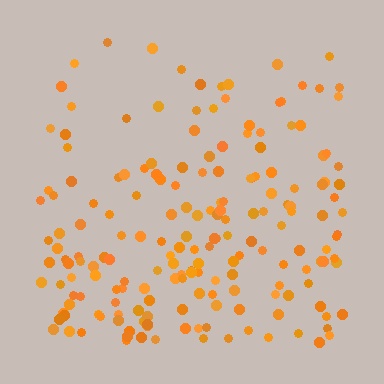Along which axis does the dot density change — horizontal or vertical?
Vertical.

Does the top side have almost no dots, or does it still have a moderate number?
Still a moderate number, just noticeably fewer than the bottom.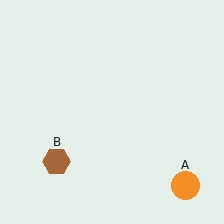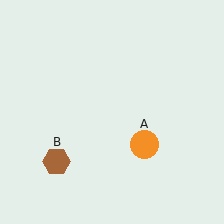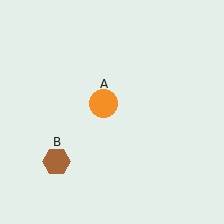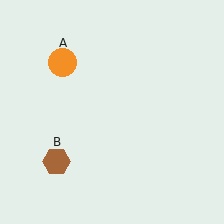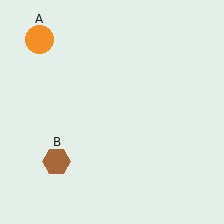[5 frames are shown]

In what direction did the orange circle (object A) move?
The orange circle (object A) moved up and to the left.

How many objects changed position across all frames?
1 object changed position: orange circle (object A).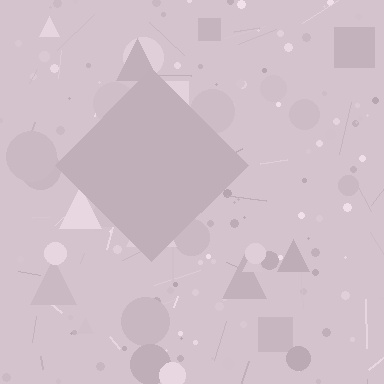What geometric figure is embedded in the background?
A diamond is embedded in the background.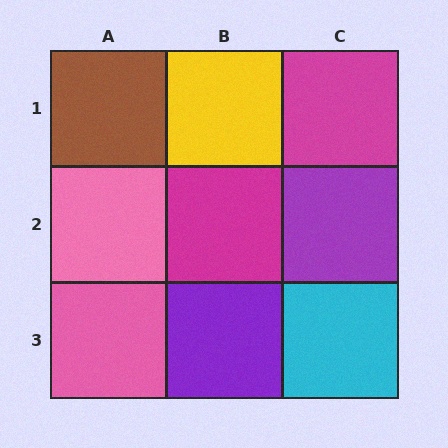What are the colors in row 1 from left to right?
Brown, yellow, magenta.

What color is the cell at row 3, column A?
Pink.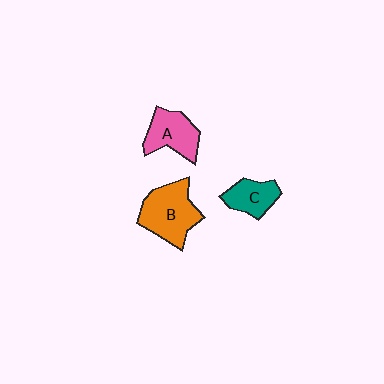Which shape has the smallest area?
Shape C (teal).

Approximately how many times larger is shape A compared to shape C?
Approximately 1.3 times.